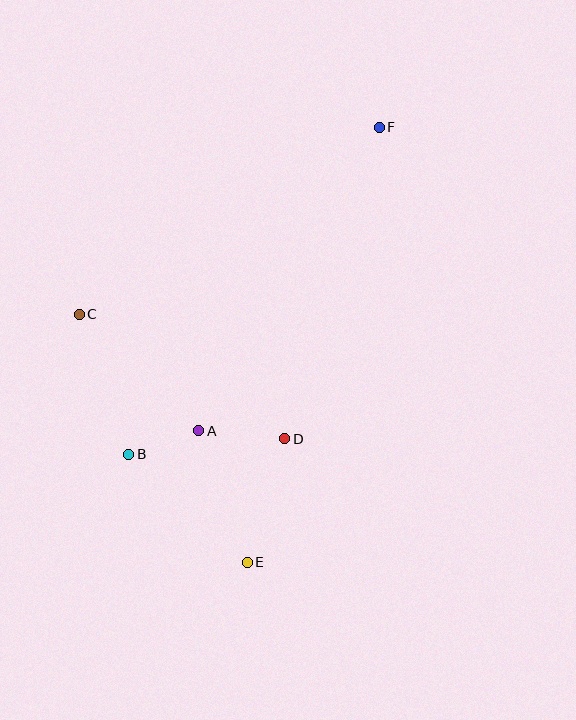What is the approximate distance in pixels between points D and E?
The distance between D and E is approximately 129 pixels.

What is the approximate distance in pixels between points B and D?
The distance between B and D is approximately 157 pixels.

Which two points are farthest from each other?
Points E and F are farthest from each other.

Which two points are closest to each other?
Points A and B are closest to each other.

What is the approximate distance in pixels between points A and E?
The distance between A and E is approximately 140 pixels.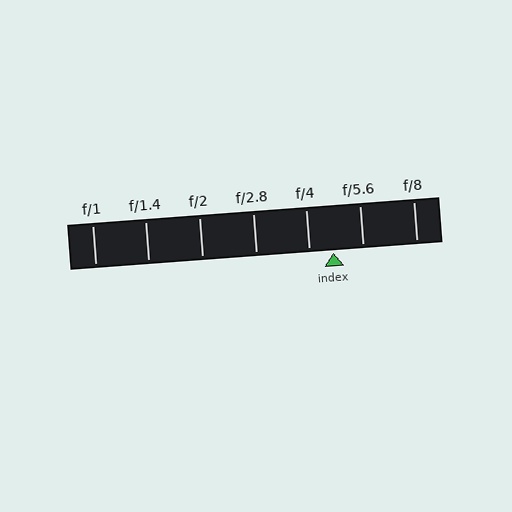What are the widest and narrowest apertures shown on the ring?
The widest aperture shown is f/1 and the narrowest is f/8.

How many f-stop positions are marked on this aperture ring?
There are 7 f-stop positions marked.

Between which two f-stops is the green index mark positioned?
The index mark is between f/4 and f/5.6.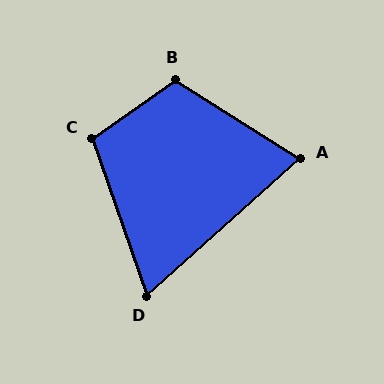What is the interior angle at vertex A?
Approximately 74 degrees (acute).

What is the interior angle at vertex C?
Approximately 106 degrees (obtuse).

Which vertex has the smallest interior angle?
D, at approximately 67 degrees.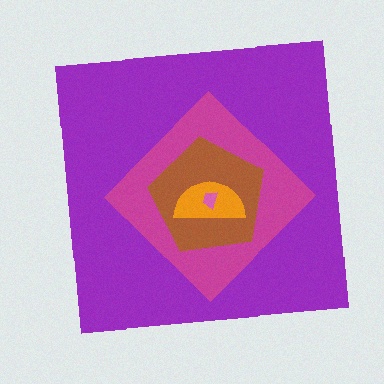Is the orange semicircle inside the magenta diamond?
Yes.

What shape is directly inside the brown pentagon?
The orange semicircle.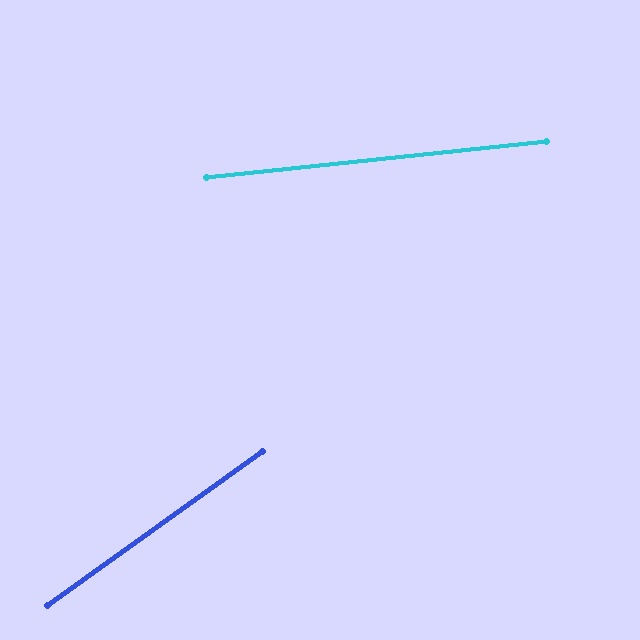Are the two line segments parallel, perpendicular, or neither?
Neither parallel nor perpendicular — they differ by about 30°.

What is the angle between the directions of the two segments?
Approximately 30 degrees.